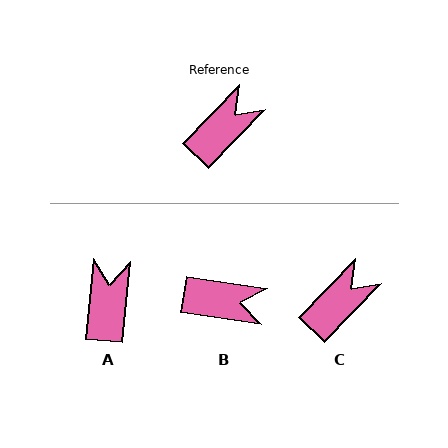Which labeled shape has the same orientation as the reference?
C.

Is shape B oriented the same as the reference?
No, it is off by about 55 degrees.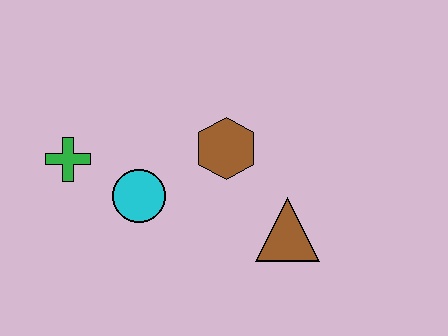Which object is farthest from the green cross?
The brown triangle is farthest from the green cross.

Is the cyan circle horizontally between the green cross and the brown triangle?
Yes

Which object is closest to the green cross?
The cyan circle is closest to the green cross.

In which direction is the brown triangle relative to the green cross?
The brown triangle is to the right of the green cross.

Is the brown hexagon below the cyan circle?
No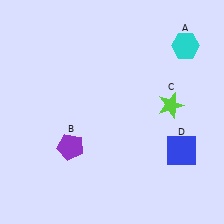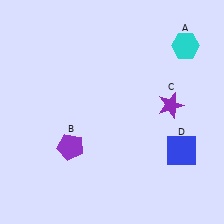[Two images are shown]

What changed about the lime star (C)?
In Image 1, C is lime. In Image 2, it changed to purple.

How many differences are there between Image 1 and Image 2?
There is 1 difference between the two images.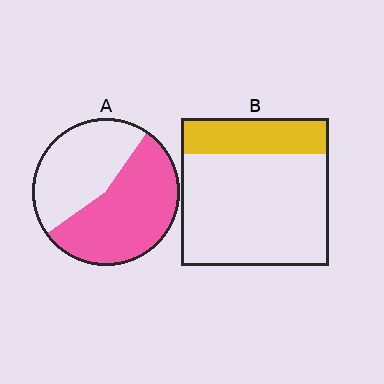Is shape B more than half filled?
No.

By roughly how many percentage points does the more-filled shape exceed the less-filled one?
By roughly 30 percentage points (A over B).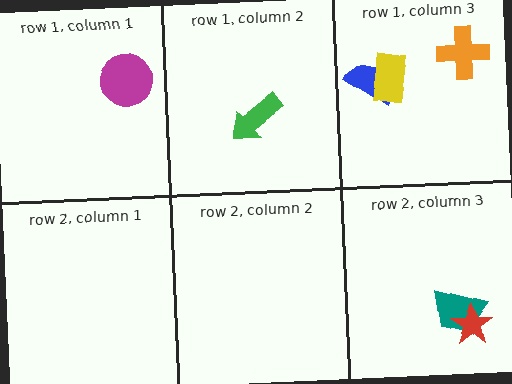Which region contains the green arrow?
The row 1, column 2 region.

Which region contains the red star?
The row 2, column 3 region.